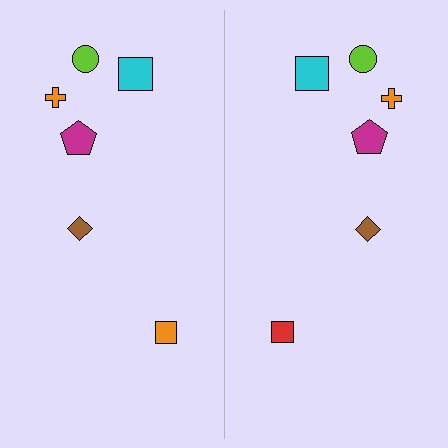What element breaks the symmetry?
The red square on the right side breaks the symmetry — its mirror counterpart is orange.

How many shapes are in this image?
There are 12 shapes in this image.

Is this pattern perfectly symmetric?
No, the pattern is not perfectly symmetric. The red square on the right side breaks the symmetry — its mirror counterpart is orange.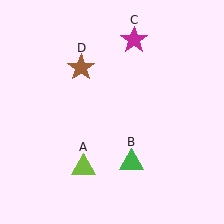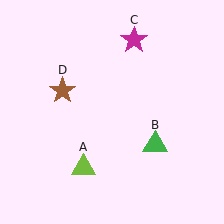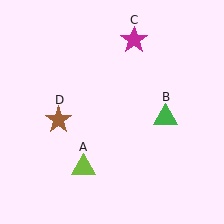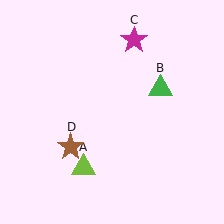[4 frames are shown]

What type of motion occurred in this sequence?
The green triangle (object B), brown star (object D) rotated counterclockwise around the center of the scene.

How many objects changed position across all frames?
2 objects changed position: green triangle (object B), brown star (object D).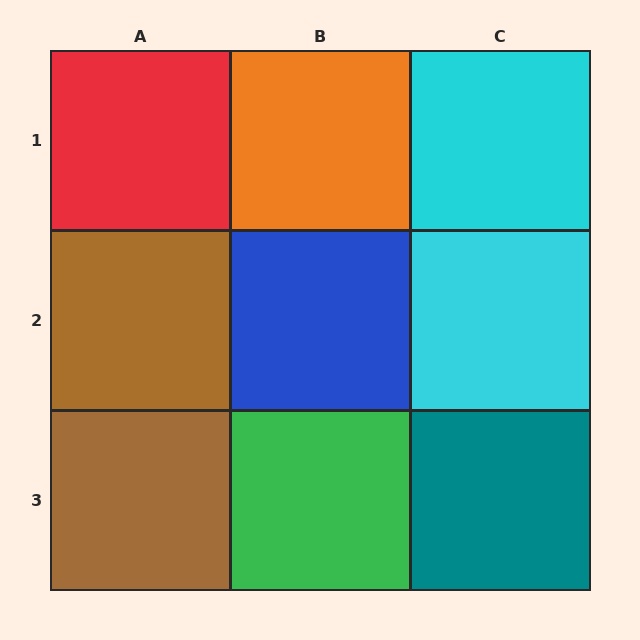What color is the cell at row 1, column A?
Red.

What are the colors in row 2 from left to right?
Brown, blue, cyan.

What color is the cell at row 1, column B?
Orange.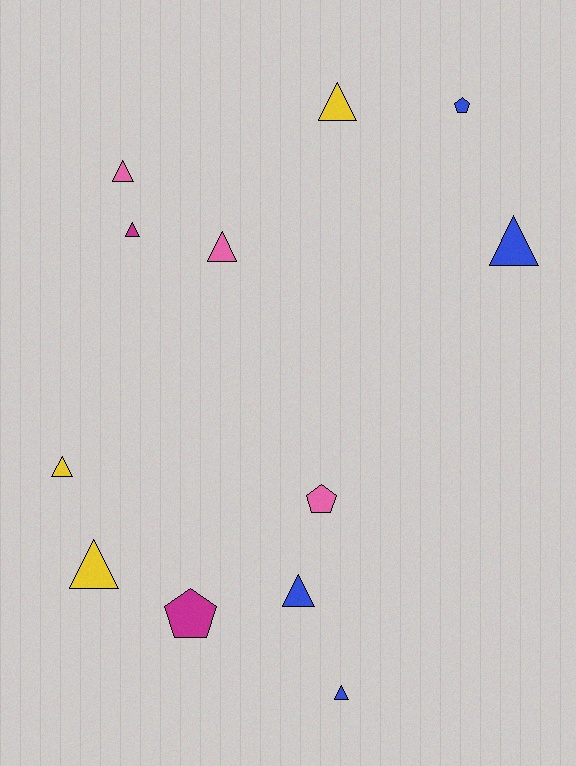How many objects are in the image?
There are 12 objects.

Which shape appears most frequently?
Triangle, with 9 objects.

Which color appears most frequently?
Blue, with 4 objects.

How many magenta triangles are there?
There is 1 magenta triangle.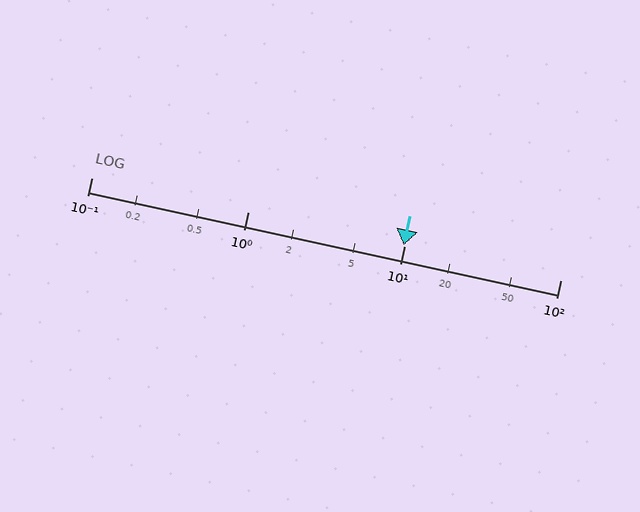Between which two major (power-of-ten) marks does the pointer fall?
The pointer is between 1 and 10.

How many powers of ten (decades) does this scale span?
The scale spans 3 decades, from 0.1 to 100.